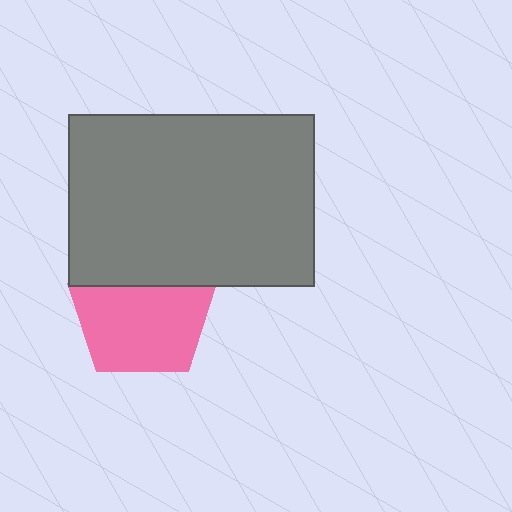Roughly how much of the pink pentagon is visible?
Most of it is visible (roughly 68%).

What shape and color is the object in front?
The object in front is a gray rectangle.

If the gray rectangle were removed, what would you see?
You would see the complete pink pentagon.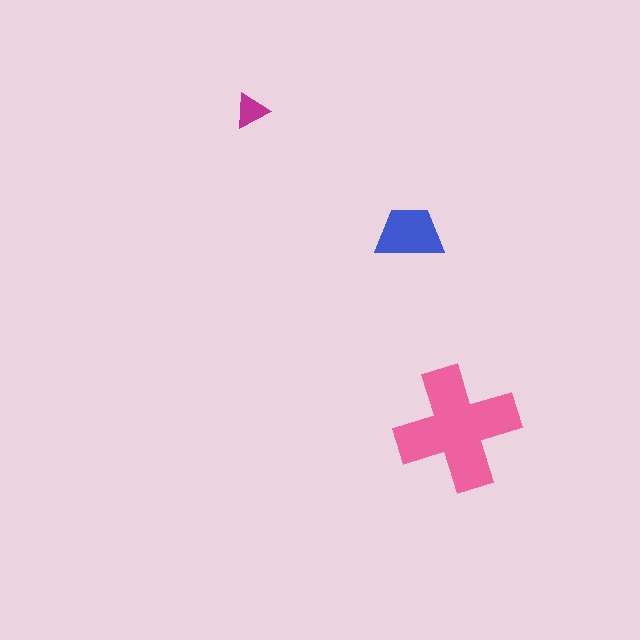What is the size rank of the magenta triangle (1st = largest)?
3rd.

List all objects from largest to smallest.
The pink cross, the blue trapezoid, the magenta triangle.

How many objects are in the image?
There are 3 objects in the image.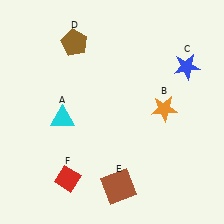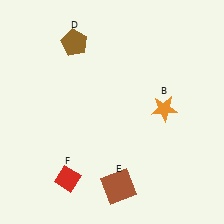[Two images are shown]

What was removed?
The blue star (C), the cyan triangle (A) were removed in Image 2.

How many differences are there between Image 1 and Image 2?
There are 2 differences between the two images.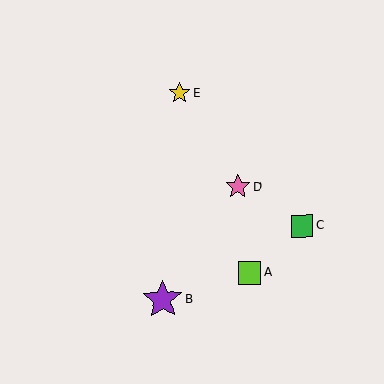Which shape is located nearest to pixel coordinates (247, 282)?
The lime square (labeled A) at (249, 273) is nearest to that location.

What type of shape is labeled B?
Shape B is a purple star.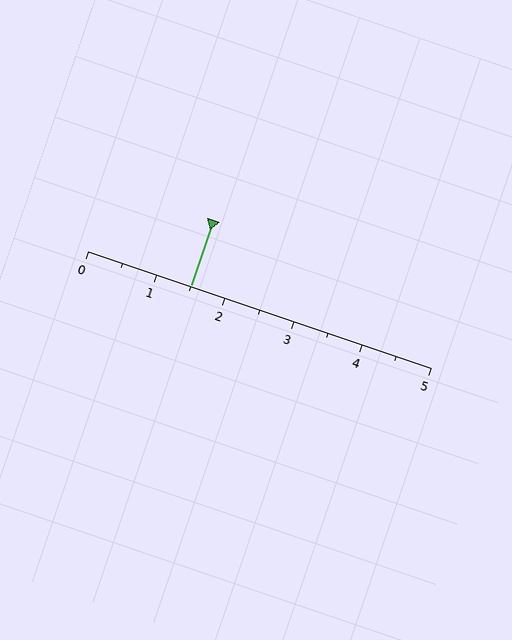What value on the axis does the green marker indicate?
The marker indicates approximately 1.5.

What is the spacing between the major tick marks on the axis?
The major ticks are spaced 1 apart.